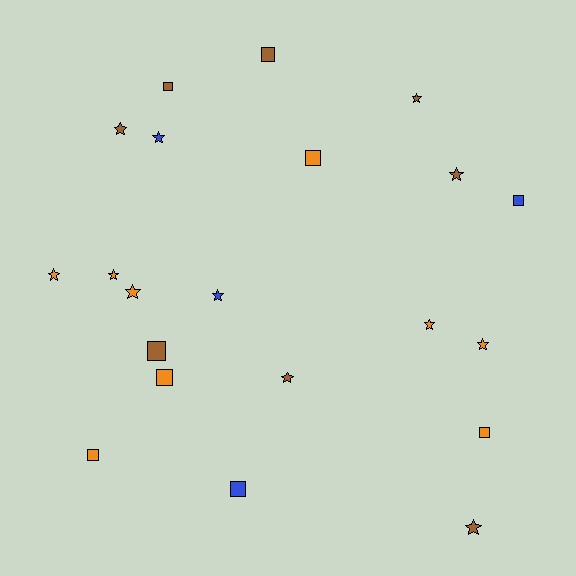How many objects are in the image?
There are 21 objects.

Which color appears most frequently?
Orange, with 9 objects.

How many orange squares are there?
There are 4 orange squares.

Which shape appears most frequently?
Star, with 12 objects.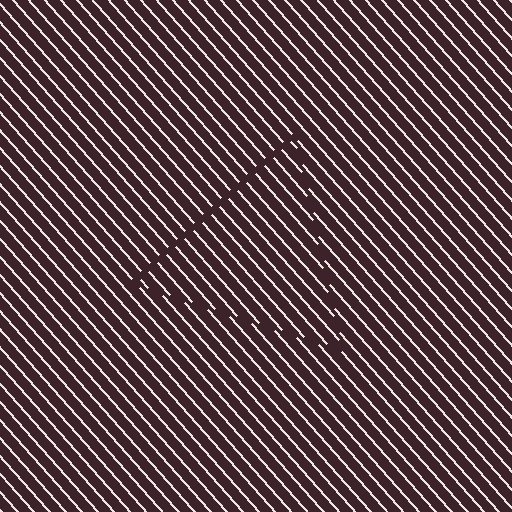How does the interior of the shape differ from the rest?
The interior of the shape contains the same grating, shifted by half a period — the contour is defined by the phase discontinuity where line-ends from the inner and outer gratings abut.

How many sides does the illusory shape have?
3 sides — the line-ends trace a triangle.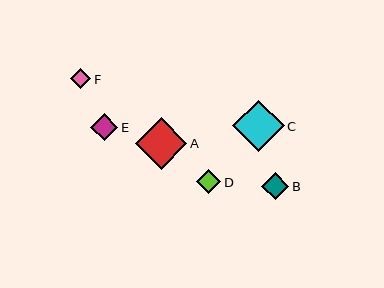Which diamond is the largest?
Diamond A is the largest with a size of approximately 52 pixels.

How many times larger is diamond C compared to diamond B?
Diamond C is approximately 1.9 times the size of diamond B.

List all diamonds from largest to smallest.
From largest to smallest: A, C, E, B, D, F.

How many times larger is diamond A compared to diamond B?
Diamond A is approximately 1.9 times the size of diamond B.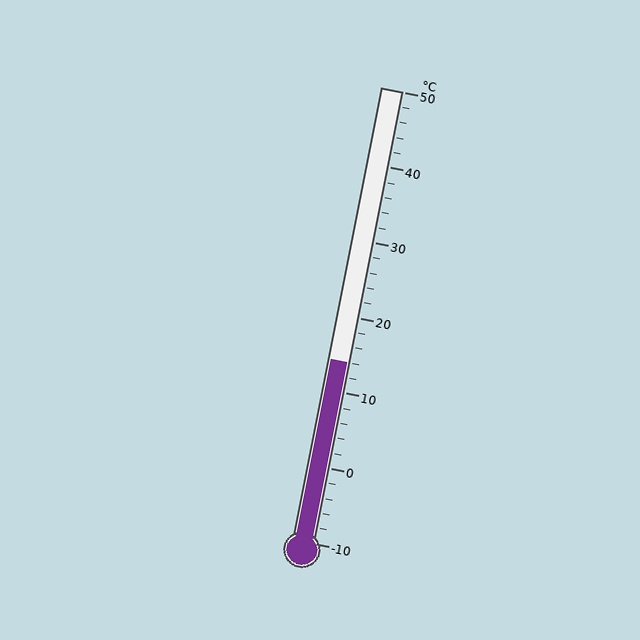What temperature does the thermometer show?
The thermometer shows approximately 14°C.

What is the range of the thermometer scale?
The thermometer scale ranges from -10°C to 50°C.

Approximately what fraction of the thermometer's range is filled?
The thermometer is filled to approximately 40% of its range.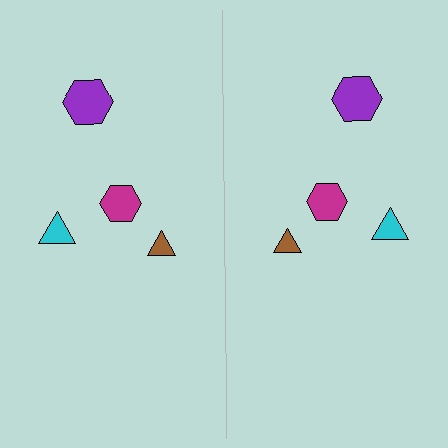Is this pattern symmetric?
Yes, this pattern has bilateral (reflection) symmetry.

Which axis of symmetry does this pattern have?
The pattern has a vertical axis of symmetry running through the center of the image.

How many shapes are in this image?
There are 8 shapes in this image.